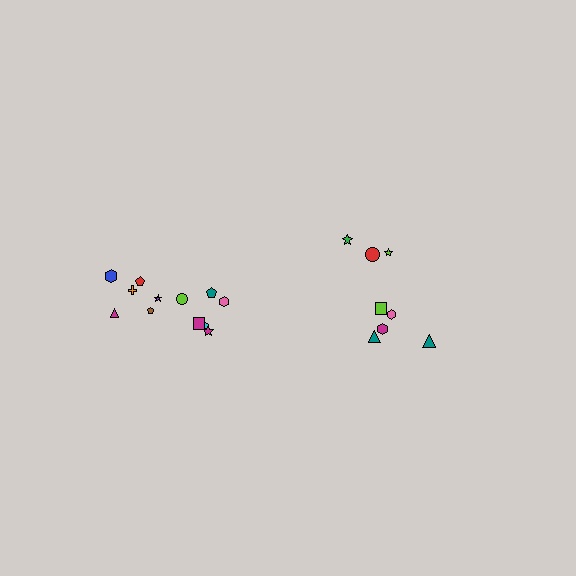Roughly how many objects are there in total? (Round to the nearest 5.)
Roughly 20 objects in total.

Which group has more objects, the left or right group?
The left group.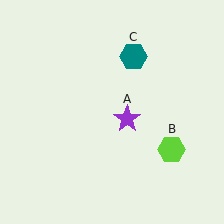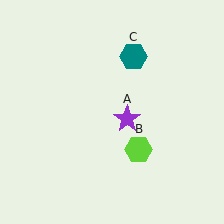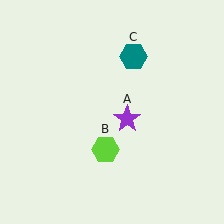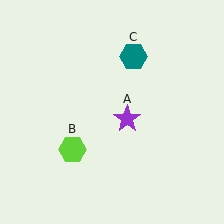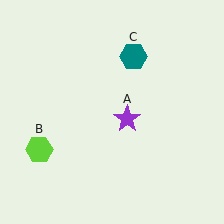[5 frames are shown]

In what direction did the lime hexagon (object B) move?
The lime hexagon (object B) moved left.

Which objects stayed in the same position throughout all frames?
Purple star (object A) and teal hexagon (object C) remained stationary.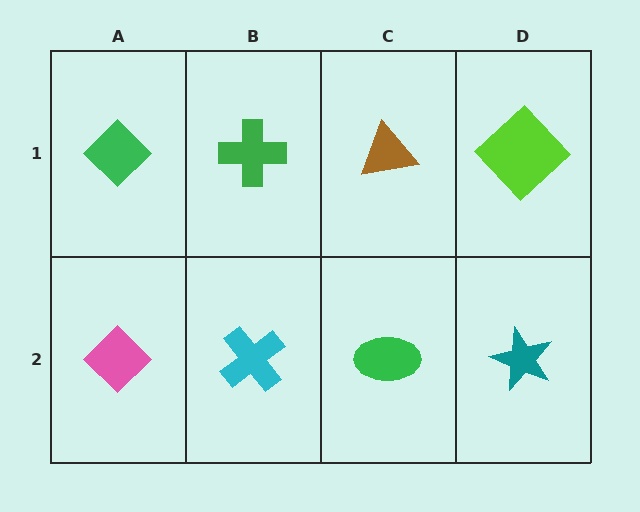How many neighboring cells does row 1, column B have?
3.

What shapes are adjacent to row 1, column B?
A cyan cross (row 2, column B), a green diamond (row 1, column A), a brown triangle (row 1, column C).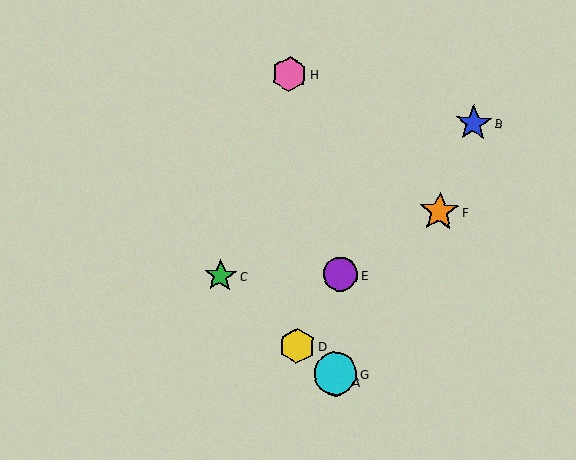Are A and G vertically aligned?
Yes, both are at x≈335.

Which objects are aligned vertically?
Objects A, E, G are aligned vertically.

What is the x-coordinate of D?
Object D is at x≈297.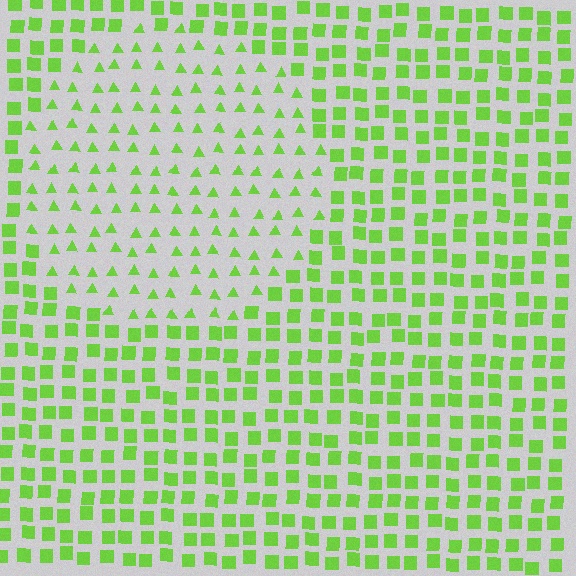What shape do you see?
I see a circle.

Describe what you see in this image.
The image is filled with small lime elements arranged in a uniform grid. A circle-shaped region contains triangles, while the surrounding area contains squares. The boundary is defined purely by the change in element shape.